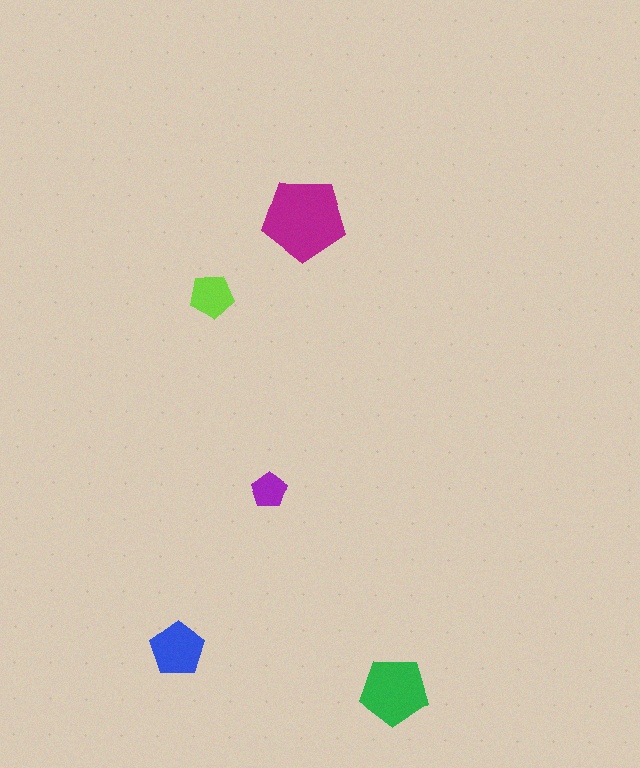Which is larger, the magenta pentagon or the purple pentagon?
The magenta one.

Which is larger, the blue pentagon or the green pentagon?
The green one.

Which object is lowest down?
The green pentagon is bottommost.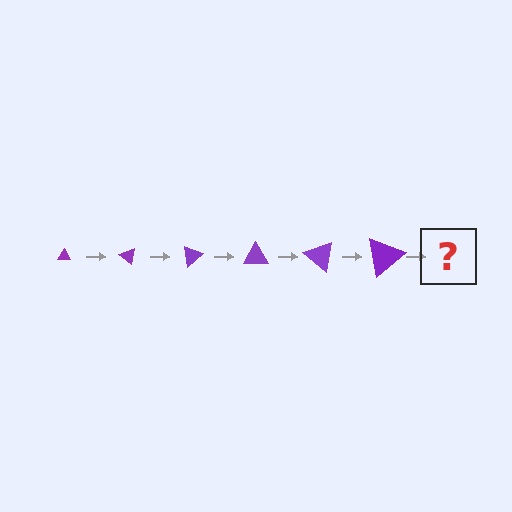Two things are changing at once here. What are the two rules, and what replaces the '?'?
The two rules are that the triangle grows larger each step and it rotates 40 degrees each step. The '?' should be a triangle, larger than the previous one and rotated 240 degrees from the start.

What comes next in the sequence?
The next element should be a triangle, larger than the previous one and rotated 240 degrees from the start.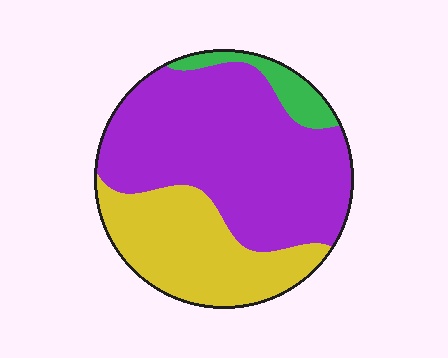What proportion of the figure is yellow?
Yellow takes up between a quarter and a half of the figure.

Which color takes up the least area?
Green, at roughly 10%.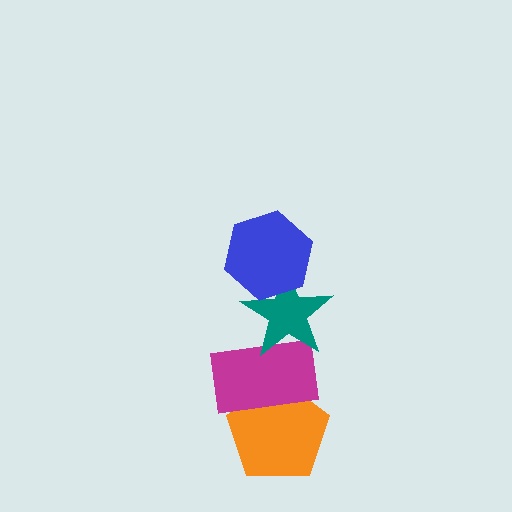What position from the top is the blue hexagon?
The blue hexagon is 1st from the top.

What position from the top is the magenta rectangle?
The magenta rectangle is 3rd from the top.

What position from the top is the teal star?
The teal star is 2nd from the top.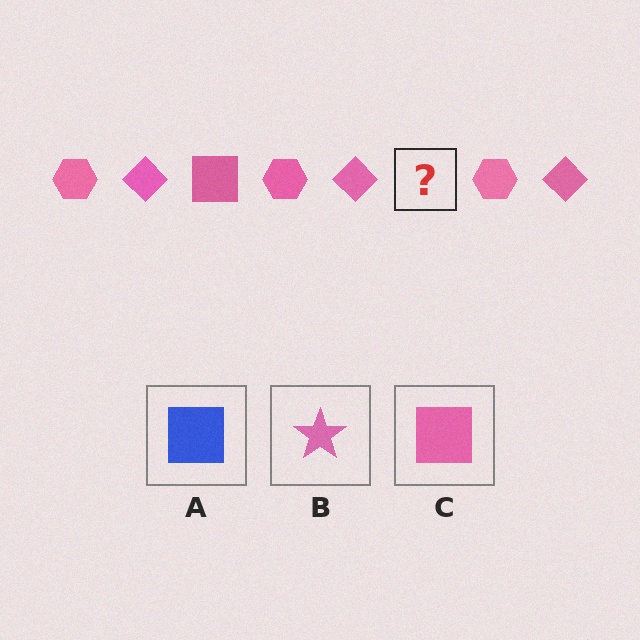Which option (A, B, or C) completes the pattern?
C.